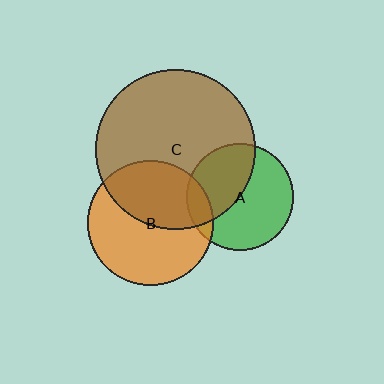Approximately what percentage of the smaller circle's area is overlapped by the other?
Approximately 45%.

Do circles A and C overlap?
Yes.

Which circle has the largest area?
Circle C (brown).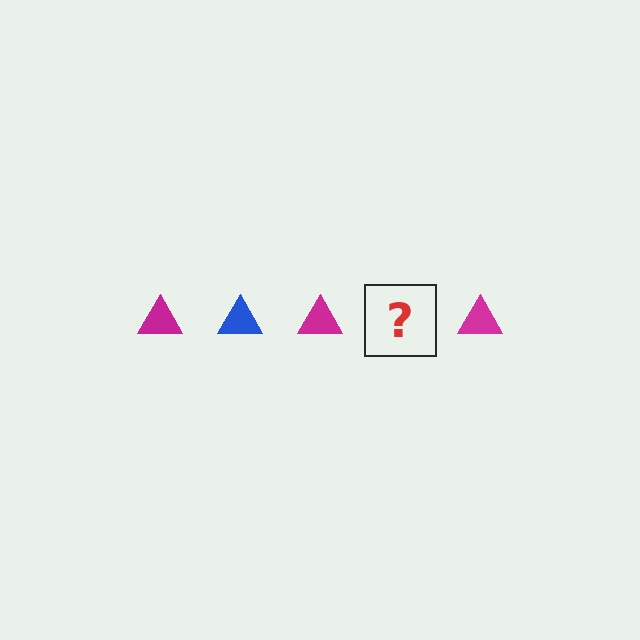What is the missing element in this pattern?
The missing element is a blue triangle.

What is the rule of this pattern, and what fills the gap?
The rule is that the pattern cycles through magenta, blue triangles. The gap should be filled with a blue triangle.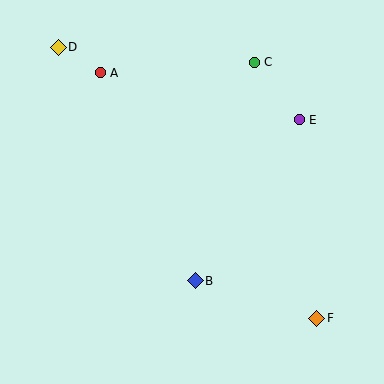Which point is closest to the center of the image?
Point B at (195, 281) is closest to the center.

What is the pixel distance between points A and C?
The distance between A and C is 154 pixels.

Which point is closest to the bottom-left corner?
Point B is closest to the bottom-left corner.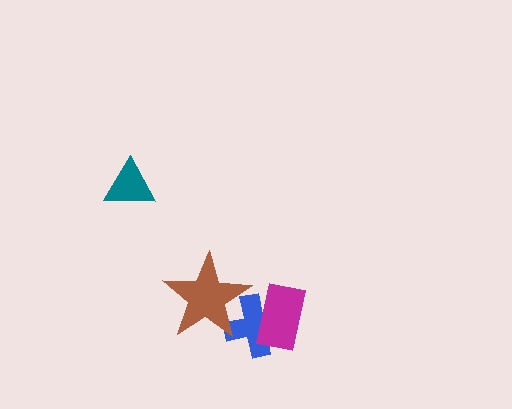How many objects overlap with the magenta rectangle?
1 object overlaps with the magenta rectangle.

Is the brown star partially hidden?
No, no other shape covers it.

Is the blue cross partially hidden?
Yes, it is partially covered by another shape.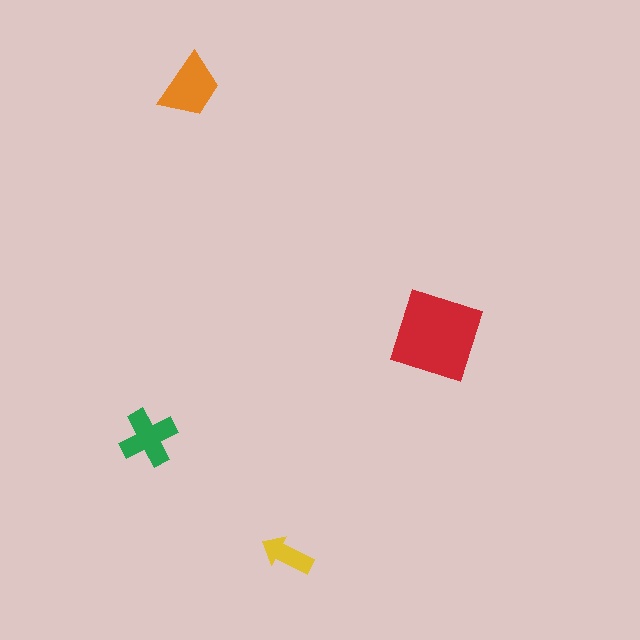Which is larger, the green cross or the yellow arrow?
The green cross.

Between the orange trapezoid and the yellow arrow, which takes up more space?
The orange trapezoid.